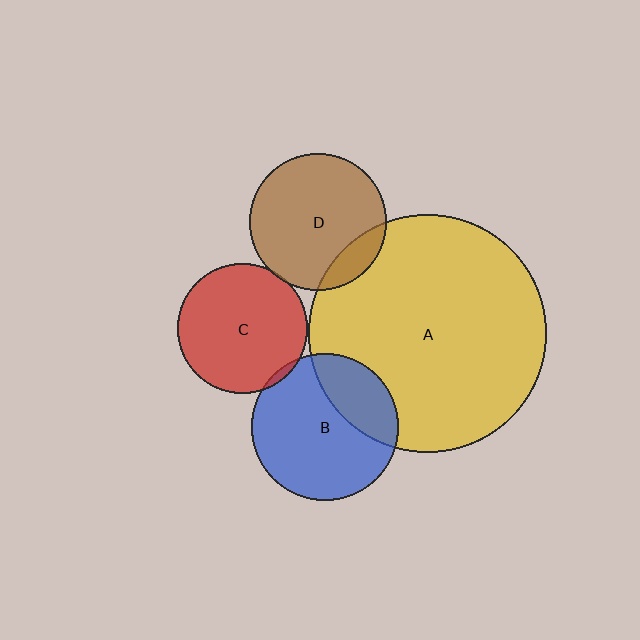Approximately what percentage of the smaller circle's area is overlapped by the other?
Approximately 5%.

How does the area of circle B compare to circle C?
Approximately 1.3 times.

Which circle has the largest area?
Circle A (yellow).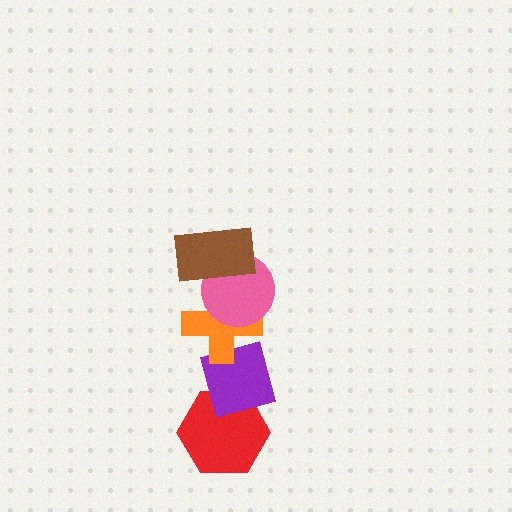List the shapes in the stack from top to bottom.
From top to bottom: the brown rectangle, the pink circle, the orange cross, the purple diamond, the red hexagon.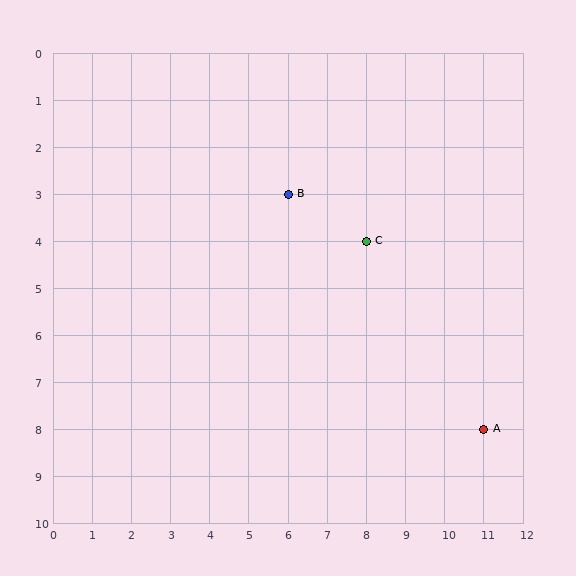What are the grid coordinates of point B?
Point B is at grid coordinates (6, 3).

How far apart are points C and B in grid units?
Points C and B are 2 columns and 1 row apart (about 2.2 grid units diagonally).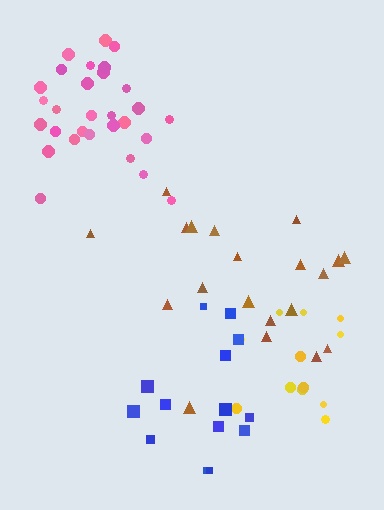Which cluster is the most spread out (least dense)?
Brown.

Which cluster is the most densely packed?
Pink.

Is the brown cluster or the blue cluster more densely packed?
Blue.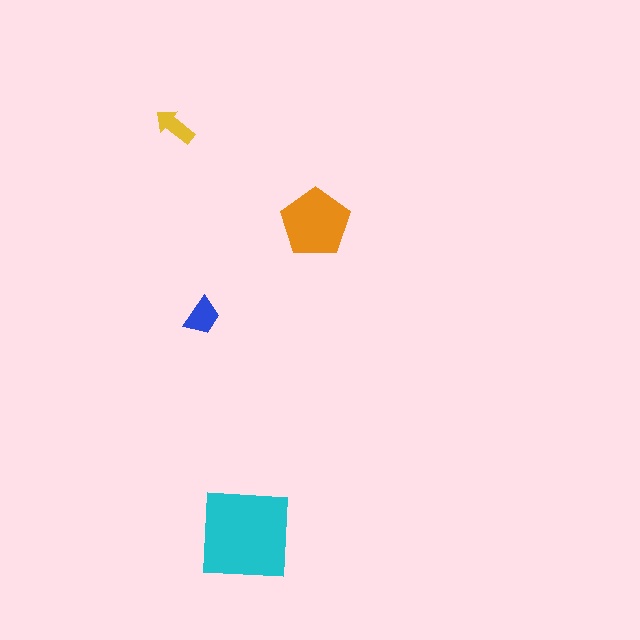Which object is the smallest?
The yellow arrow.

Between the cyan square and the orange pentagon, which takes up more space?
The cyan square.